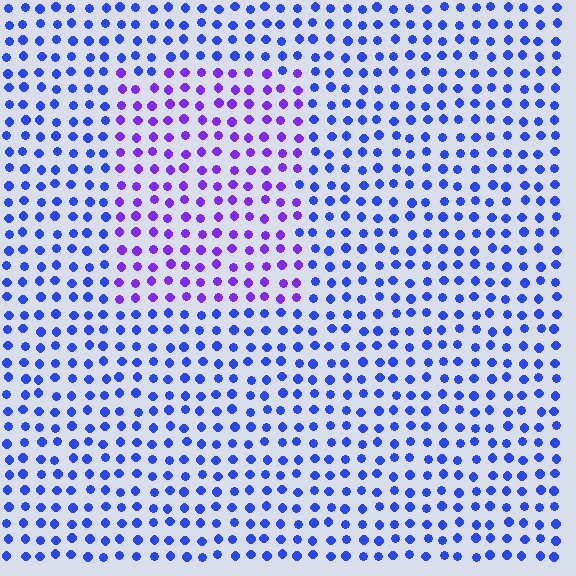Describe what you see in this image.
The image is filled with small blue elements in a uniform arrangement. A rectangle-shaped region is visible where the elements are tinted to a slightly different hue, forming a subtle color boundary.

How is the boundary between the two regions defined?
The boundary is defined purely by a slight shift in hue (about 37 degrees). Spacing, size, and orientation are identical on both sides.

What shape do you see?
I see a rectangle.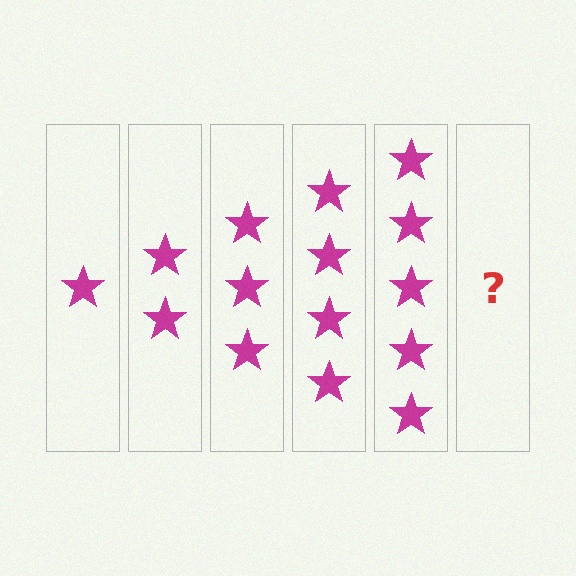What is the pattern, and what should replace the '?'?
The pattern is that each step adds one more star. The '?' should be 6 stars.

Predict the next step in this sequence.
The next step is 6 stars.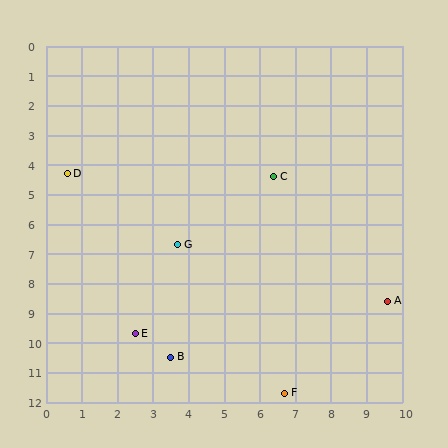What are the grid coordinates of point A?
Point A is at approximately (9.6, 8.6).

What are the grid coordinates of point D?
Point D is at approximately (0.6, 4.3).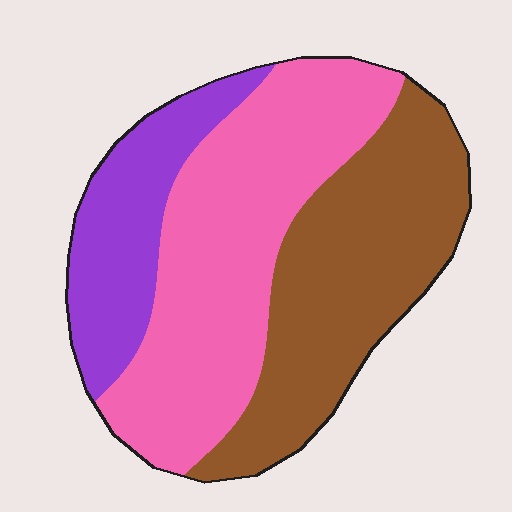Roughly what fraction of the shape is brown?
Brown takes up about three eighths (3/8) of the shape.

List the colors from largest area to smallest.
From largest to smallest: pink, brown, purple.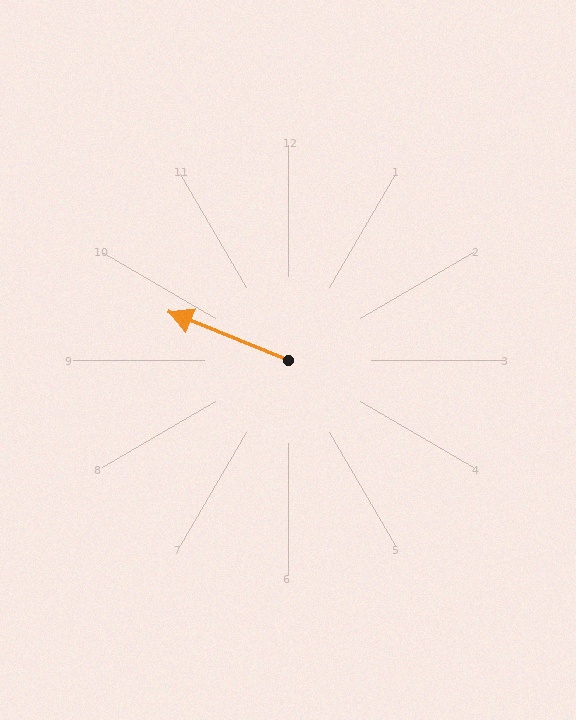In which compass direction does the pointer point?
West.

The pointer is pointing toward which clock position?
Roughly 10 o'clock.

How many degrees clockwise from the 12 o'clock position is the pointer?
Approximately 292 degrees.